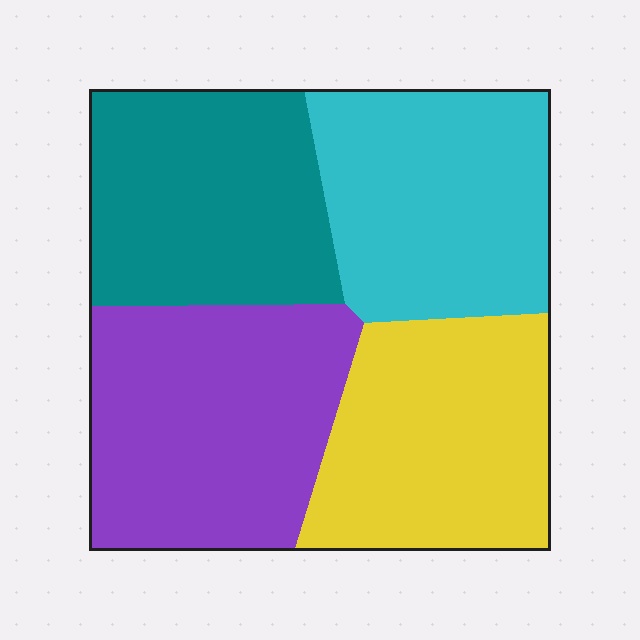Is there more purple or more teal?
Purple.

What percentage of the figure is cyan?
Cyan covers 24% of the figure.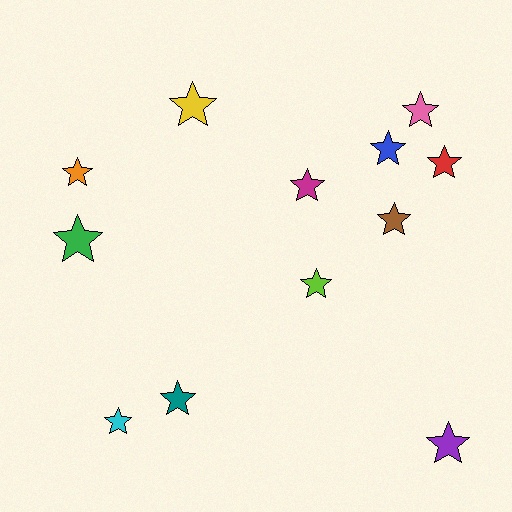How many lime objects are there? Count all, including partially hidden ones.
There is 1 lime object.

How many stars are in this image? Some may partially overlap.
There are 12 stars.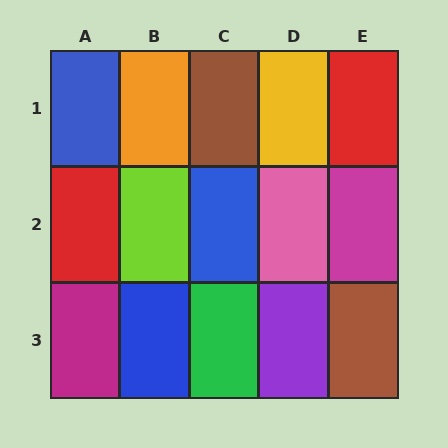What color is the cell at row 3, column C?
Green.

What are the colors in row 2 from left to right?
Red, lime, blue, pink, magenta.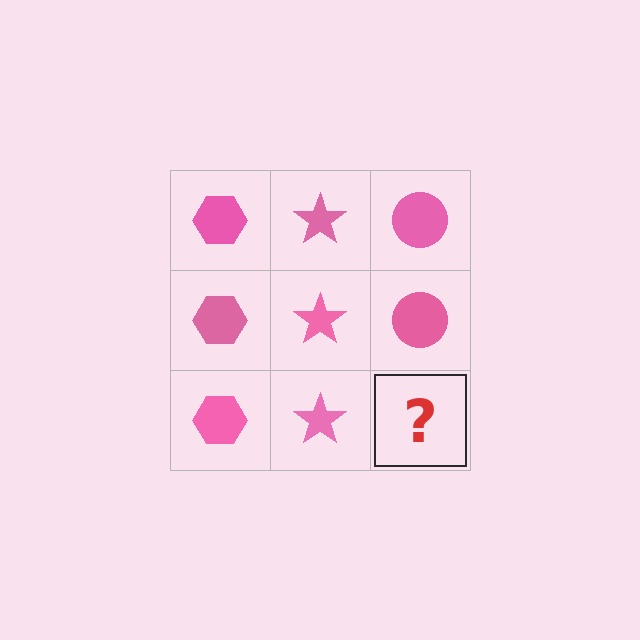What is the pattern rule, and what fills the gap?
The rule is that each column has a consistent shape. The gap should be filled with a pink circle.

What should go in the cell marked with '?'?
The missing cell should contain a pink circle.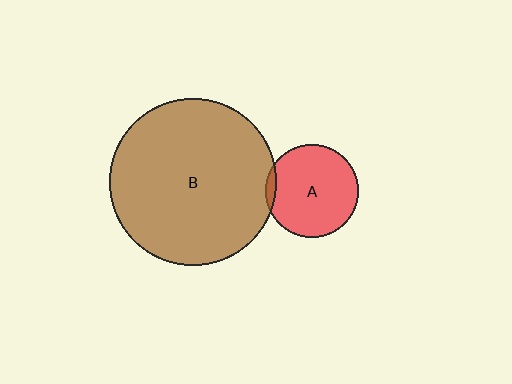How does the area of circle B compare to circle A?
Approximately 3.3 times.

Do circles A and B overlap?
Yes.